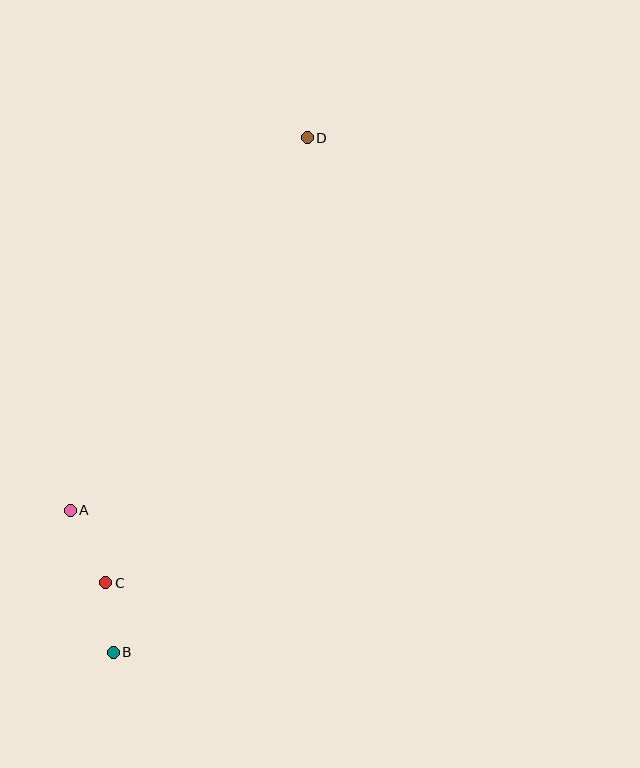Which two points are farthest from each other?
Points B and D are farthest from each other.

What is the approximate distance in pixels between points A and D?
The distance between A and D is approximately 442 pixels.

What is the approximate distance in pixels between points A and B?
The distance between A and B is approximately 148 pixels.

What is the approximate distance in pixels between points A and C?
The distance between A and C is approximately 81 pixels.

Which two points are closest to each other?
Points B and C are closest to each other.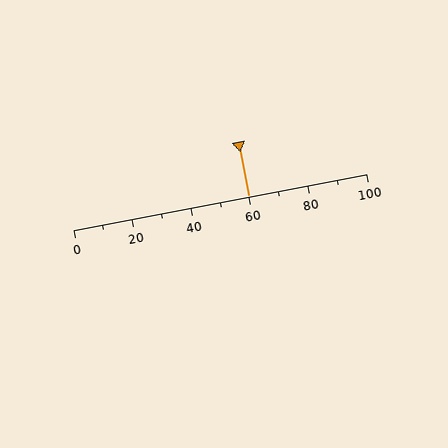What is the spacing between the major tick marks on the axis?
The major ticks are spaced 20 apart.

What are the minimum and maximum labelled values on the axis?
The axis runs from 0 to 100.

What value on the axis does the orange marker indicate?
The marker indicates approximately 60.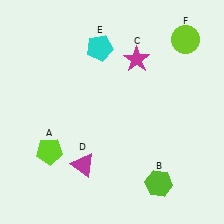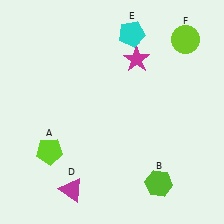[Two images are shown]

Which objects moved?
The objects that moved are: the magenta triangle (D), the cyan pentagon (E).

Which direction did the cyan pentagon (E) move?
The cyan pentagon (E) moved right.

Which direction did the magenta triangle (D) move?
The magenta triangle (D) moved down.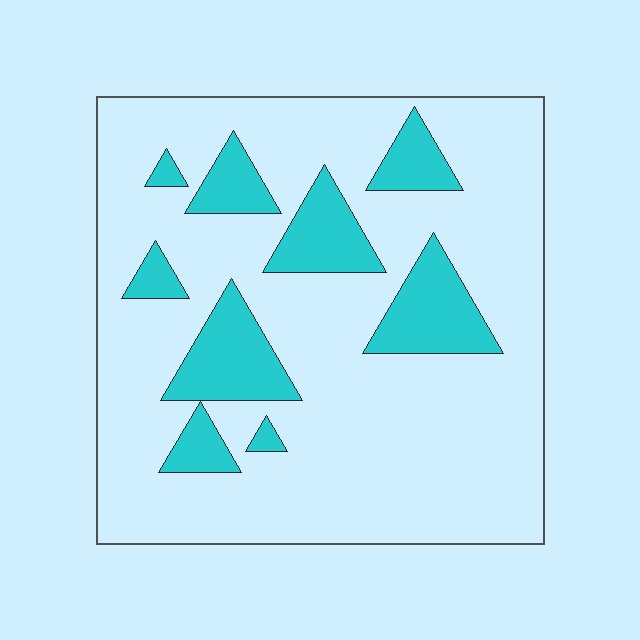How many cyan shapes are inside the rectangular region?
9.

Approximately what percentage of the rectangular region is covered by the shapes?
Approximately 20%.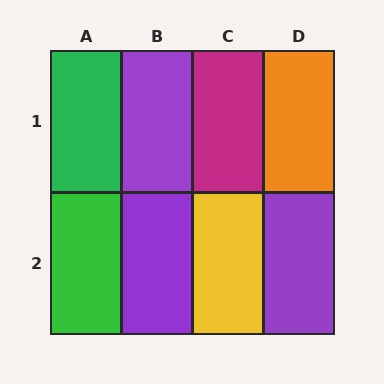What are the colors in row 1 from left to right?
Green, purple, magenta, orange.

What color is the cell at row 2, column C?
Yellow.